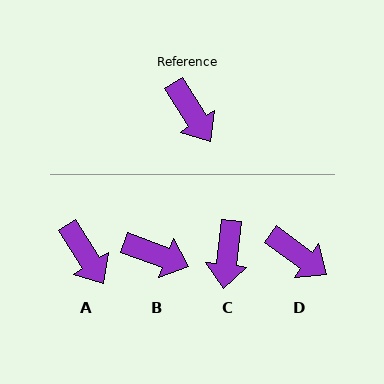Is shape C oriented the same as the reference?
No, it is off by about 39 degrees.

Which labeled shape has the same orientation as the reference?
A.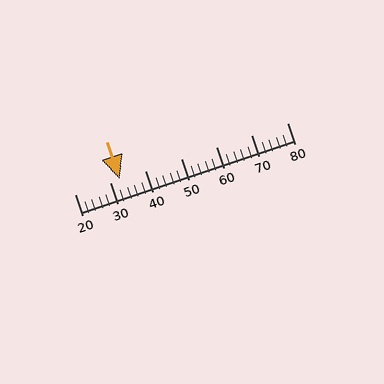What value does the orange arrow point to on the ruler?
The orange arrow points to approximately 33.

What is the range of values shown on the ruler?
The ruler shows values from 20 to 80.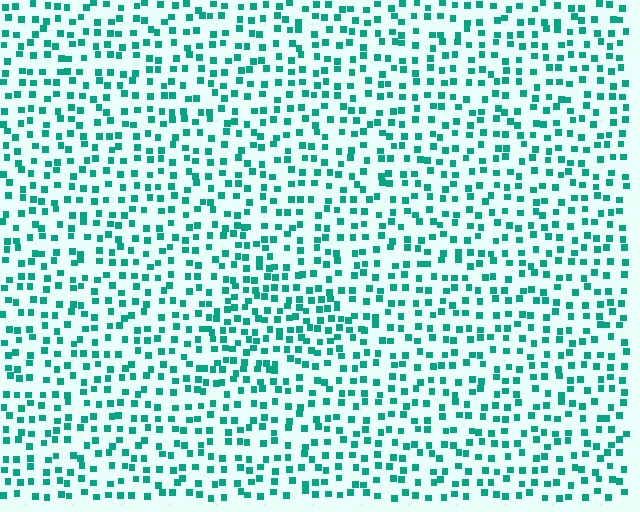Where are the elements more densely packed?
The elements are more densely packed inside the triangle boundary.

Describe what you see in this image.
The image contains small teal elements arranged at two different densities. A triangle-shaped region is visible where the elements are more densely packed than the surrounding area.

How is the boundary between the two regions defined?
The boundary is defined by a change in element density (approximately 1.5x ratio). All elements are the same color, size, and shape.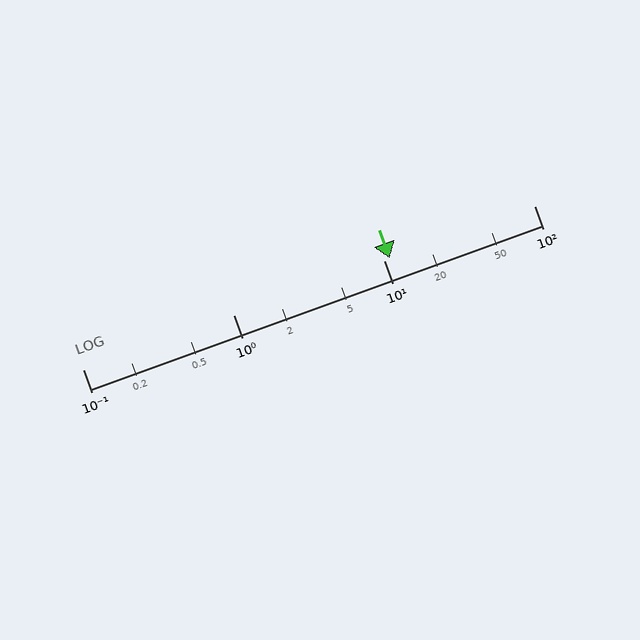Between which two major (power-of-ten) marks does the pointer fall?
The pointer is between 10 and 100.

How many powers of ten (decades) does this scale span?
The scale spans 3 decades, from 0.1 to 100.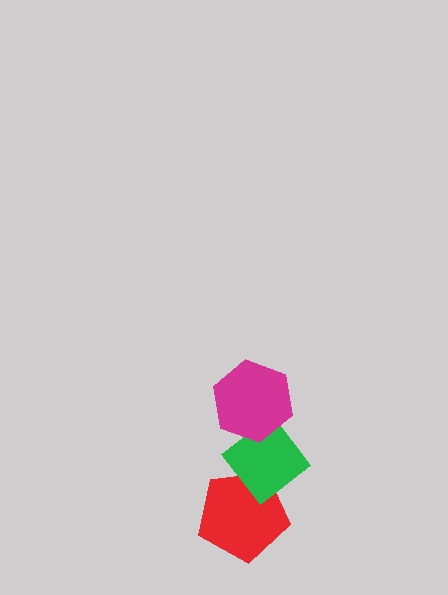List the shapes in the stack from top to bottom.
From top to bottom: the magenta hexagon, the green diamond, the red pentagon.